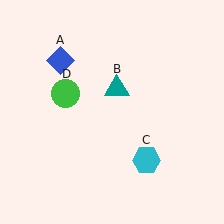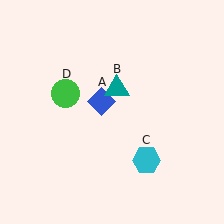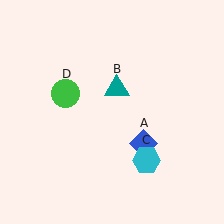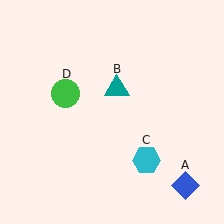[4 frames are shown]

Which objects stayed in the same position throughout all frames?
Teal triangle (object B) and cyan hexagon (object C) and green circle (object D) remained stationary.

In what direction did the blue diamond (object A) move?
The blue diamond (object A) moved down and to the right.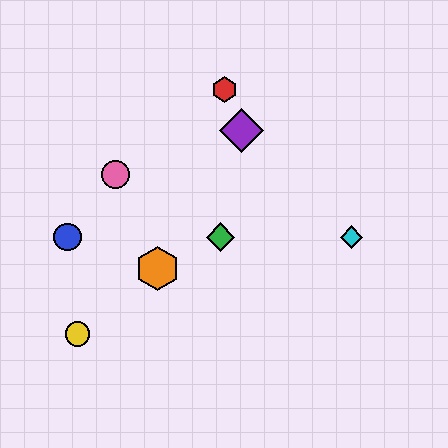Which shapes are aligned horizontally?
The blue circle, the green diamond, the cyan diamond are aligned horizontally.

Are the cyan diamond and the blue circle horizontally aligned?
Yes, both are at y≈237.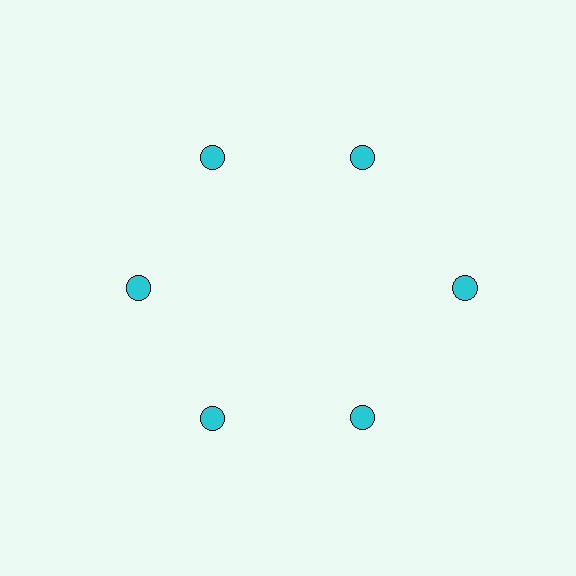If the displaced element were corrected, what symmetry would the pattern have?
It would have 6-fold rotational symmetry — the pattern would map onto itself every 60 degrees.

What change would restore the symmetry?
The symmetry would be restored by moving it inward, back onto the ring so that all 6 circles sit at equal angles and equal distance from the center.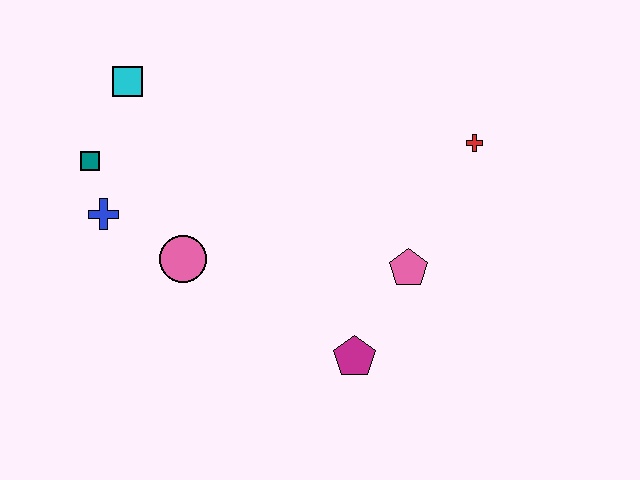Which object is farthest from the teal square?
The red cross is farthest from the teal square.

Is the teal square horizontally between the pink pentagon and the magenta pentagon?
No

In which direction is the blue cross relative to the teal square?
The blue cross is below the teal square.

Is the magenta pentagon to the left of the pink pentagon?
Yes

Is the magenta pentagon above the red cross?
No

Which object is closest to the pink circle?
The blue cross is closest to the pink circle.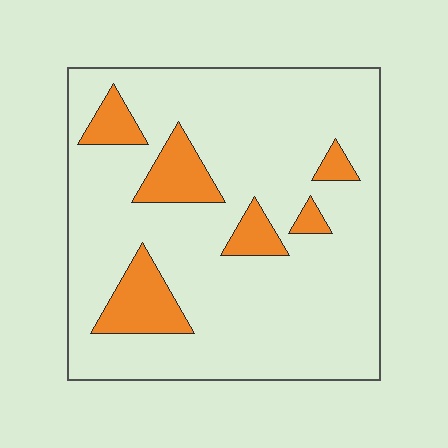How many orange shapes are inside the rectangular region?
6.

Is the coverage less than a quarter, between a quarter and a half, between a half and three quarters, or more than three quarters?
Less than a quarter.